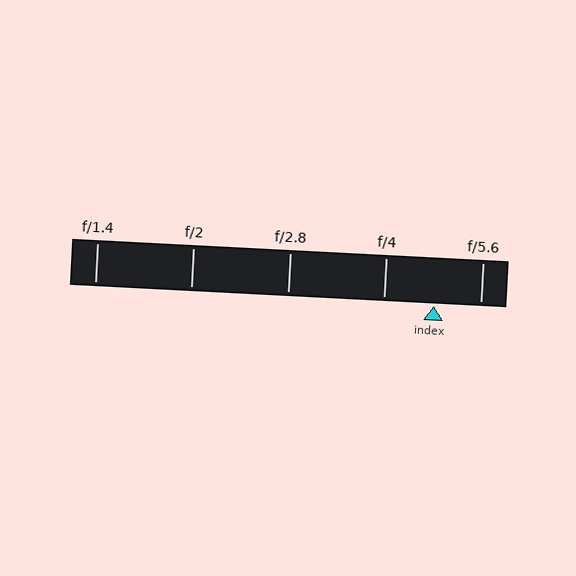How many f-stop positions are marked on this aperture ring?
There are 5 f-stop positions marked.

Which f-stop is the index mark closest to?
The index mark is closest to f/5.6.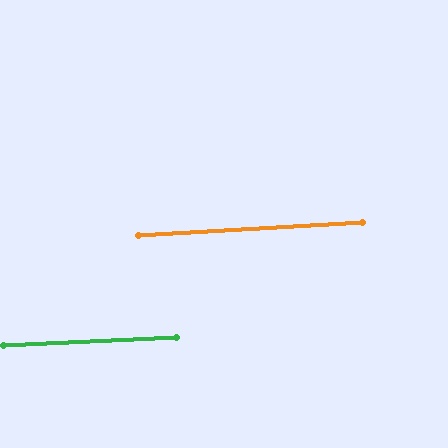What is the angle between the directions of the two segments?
Approximately 0 degrees.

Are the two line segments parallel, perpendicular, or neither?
Parallel — their directions differ by only 0.4°.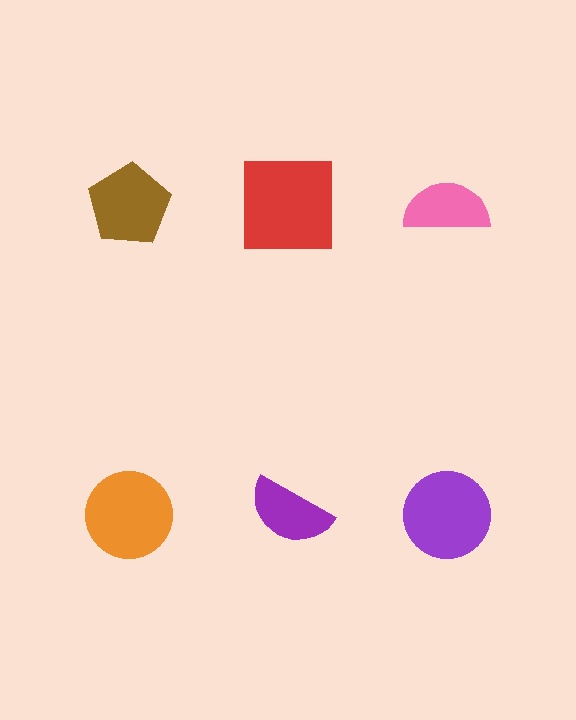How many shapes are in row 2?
3 shapes.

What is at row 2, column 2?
A purple semicircle.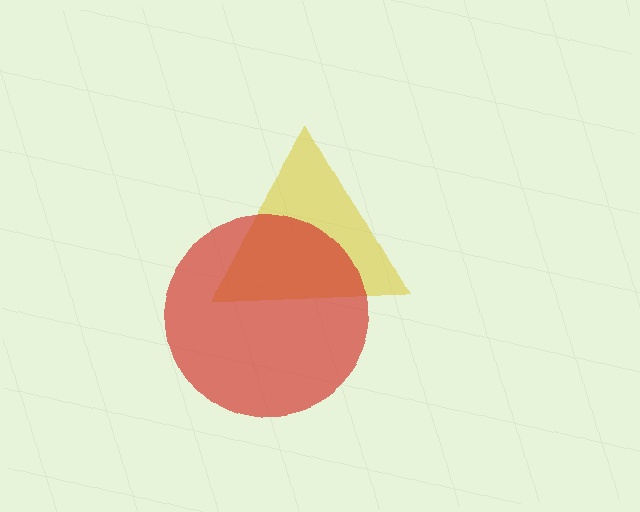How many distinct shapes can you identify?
There are 2 distinct shapes: a yellow triangle, a red circle.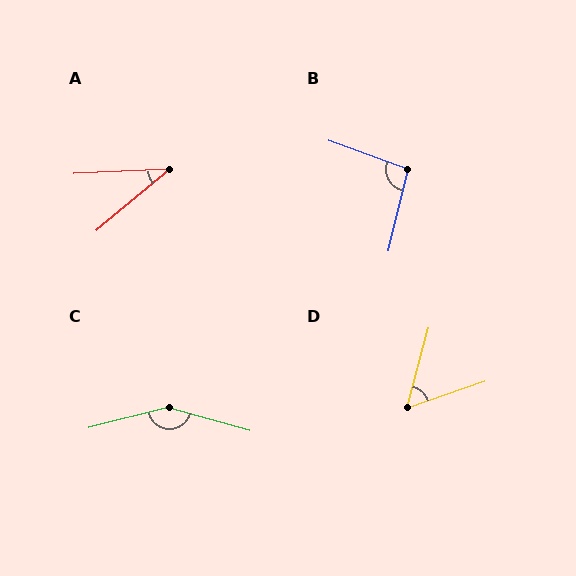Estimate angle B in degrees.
Approximately 97 degrees.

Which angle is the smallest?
A, at approximately 37 degrees.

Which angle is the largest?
C, at approximately 150 degrees.